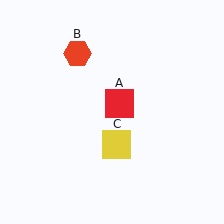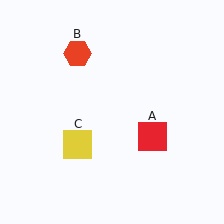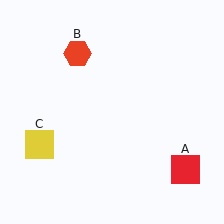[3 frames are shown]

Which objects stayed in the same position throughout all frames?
Red hexagon (object B) remained stationary.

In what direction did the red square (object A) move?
The red square (object A) moved down and to the right.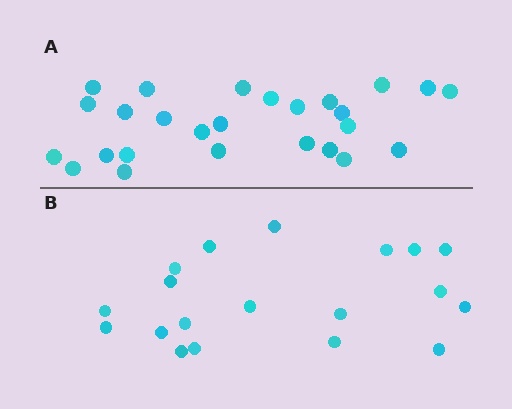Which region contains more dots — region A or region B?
Region A (the top region) has more dots.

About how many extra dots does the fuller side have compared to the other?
Region A has roughly 8 or so more dots than region B.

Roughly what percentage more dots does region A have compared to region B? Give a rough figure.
About 35% more.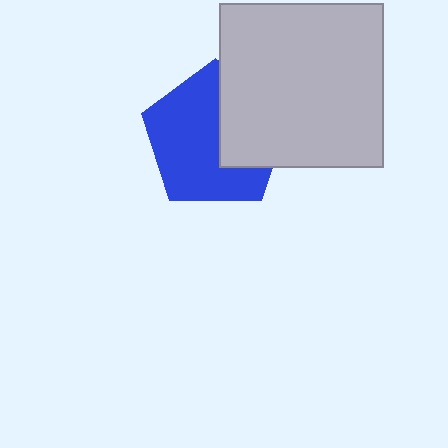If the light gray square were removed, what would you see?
You would see the complete blue pentagon.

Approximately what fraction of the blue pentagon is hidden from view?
Roughly 35% of the blue pentagon is hidden behind the light gray square.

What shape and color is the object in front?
The object in front is a light gray square.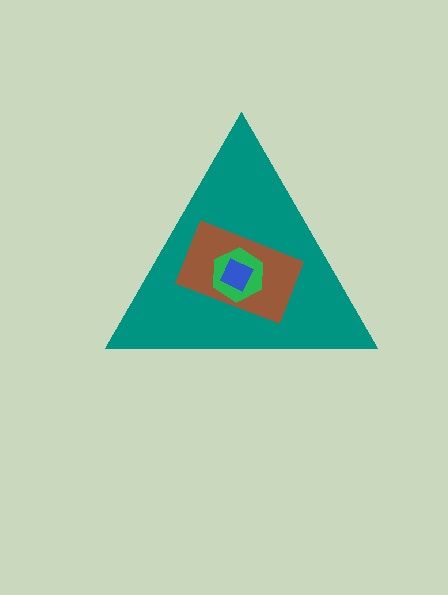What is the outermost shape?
The teal triangle.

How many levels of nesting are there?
4.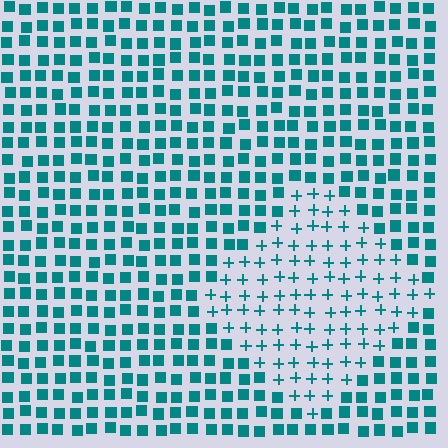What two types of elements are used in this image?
The image uses plus signs inside the diamond region and squares outside it.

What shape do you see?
I see a diamond.